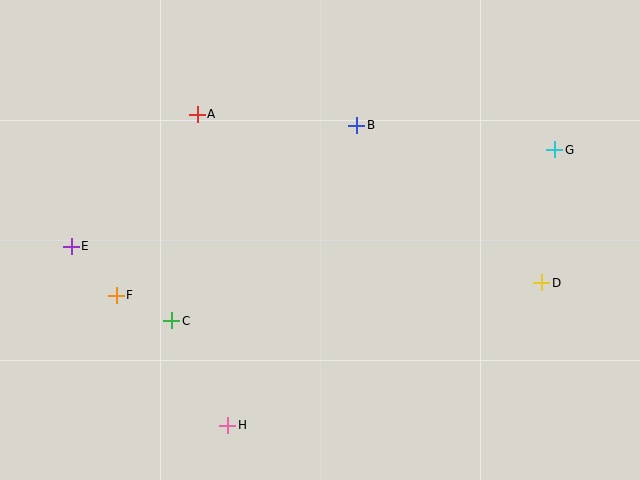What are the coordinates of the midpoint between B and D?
The midpoint between B and D is at (449, 204).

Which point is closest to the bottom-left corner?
Point F is closest to the bottom-left corner.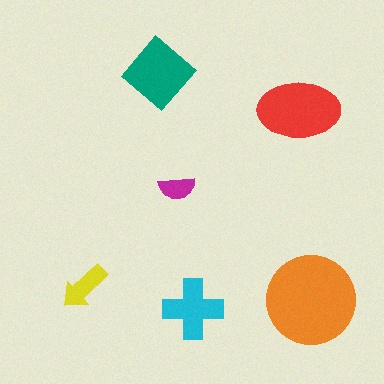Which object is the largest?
The orange circle.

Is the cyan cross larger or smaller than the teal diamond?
Smaller.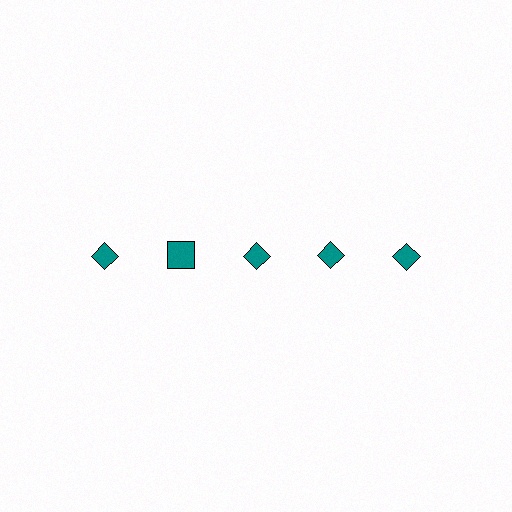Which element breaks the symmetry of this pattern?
The teal square in the top row, second from left column breaks the symmetry. All other shapes are teal diamonds.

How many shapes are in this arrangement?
There are 5 shapes arranged in a grid pattern.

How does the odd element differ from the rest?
It has a different shape: square instead of diamond.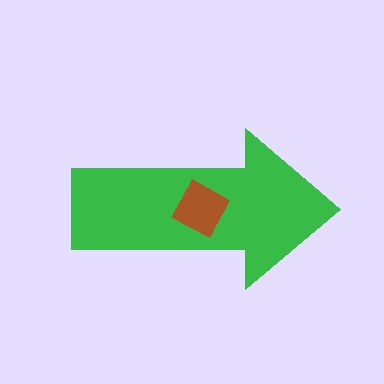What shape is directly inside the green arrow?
The brown square.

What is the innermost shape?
The brown square.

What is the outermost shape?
The green arrow.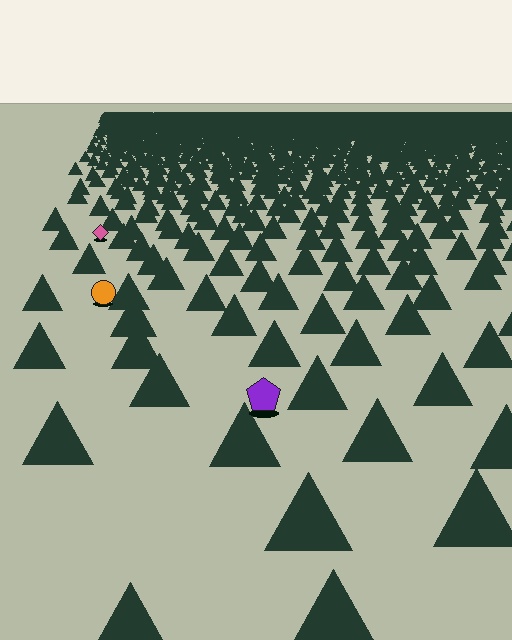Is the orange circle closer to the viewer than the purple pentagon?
No. The purple pentagon is closer — you can tell from the texture gradient: the ground texture is coarser near it.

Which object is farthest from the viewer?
The pink diamond is farthest from the viewer. It appears smaller and the ground texture around it is denser.